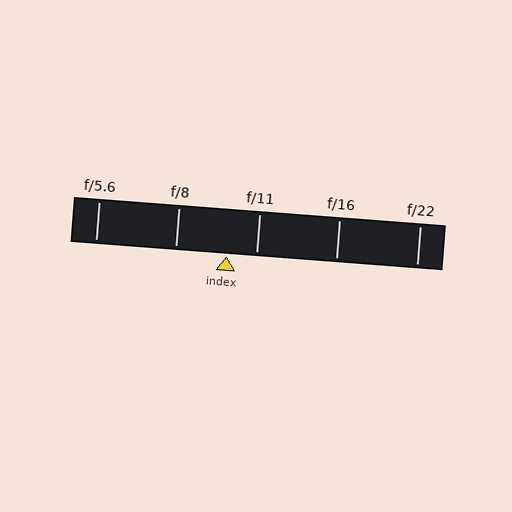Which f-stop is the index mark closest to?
The index mark is closest to f/11.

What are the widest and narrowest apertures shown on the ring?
The widest aperture shown is f/5.6 and the narrowest is f/22.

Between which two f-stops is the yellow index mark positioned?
The index mark is between f/8 and f/11.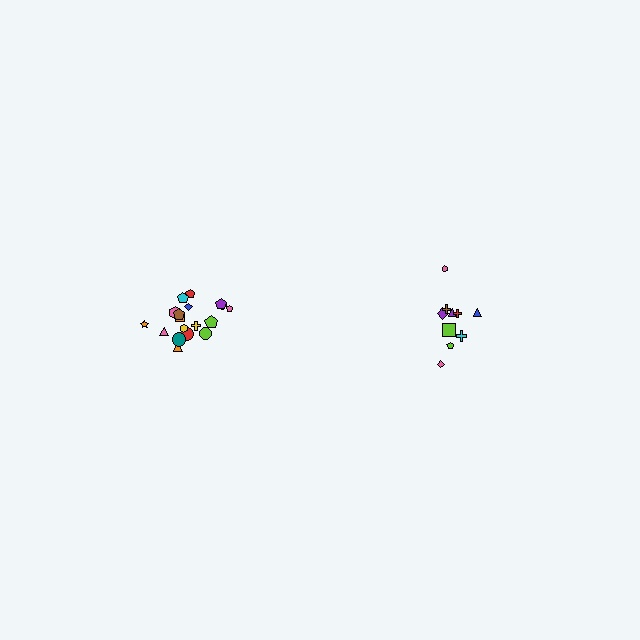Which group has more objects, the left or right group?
The left group.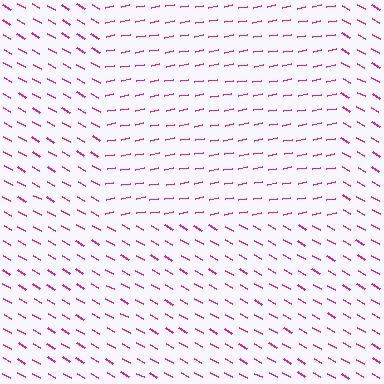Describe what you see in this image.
The image is filled with small magenta line segments. A rectangle region in the image has lines oriented differently from the surrounding lines, creating a visible texture boundary.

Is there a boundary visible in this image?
Yes, there is a texture boundary formed by a change in line orientation.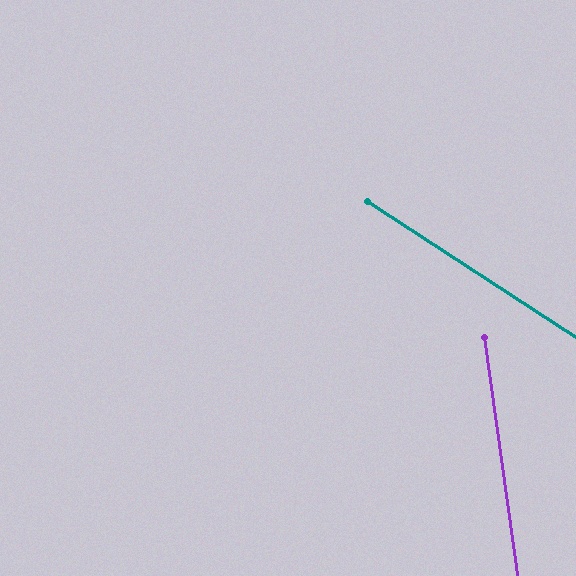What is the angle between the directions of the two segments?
Approximately 49 degrees.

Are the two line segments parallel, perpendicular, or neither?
Neither parallel nor perpendicular — they differ by about 49°.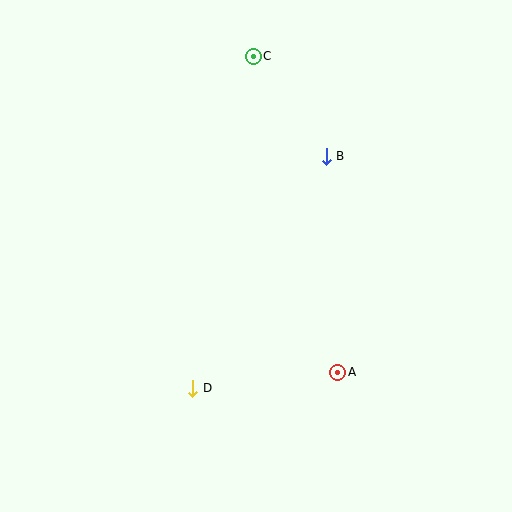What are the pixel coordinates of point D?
Point D is at (193, 388).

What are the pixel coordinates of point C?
Point C is at (253, 56).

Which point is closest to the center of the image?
Point B at (326, 156) is closest to the center.